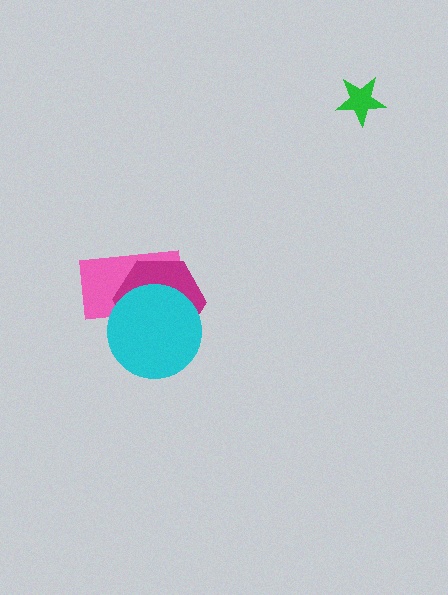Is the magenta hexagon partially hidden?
Yes, it is partially covered by another shape.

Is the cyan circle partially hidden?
No, no other shape covers it.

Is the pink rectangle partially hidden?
Yes, it is partially covered by another shape.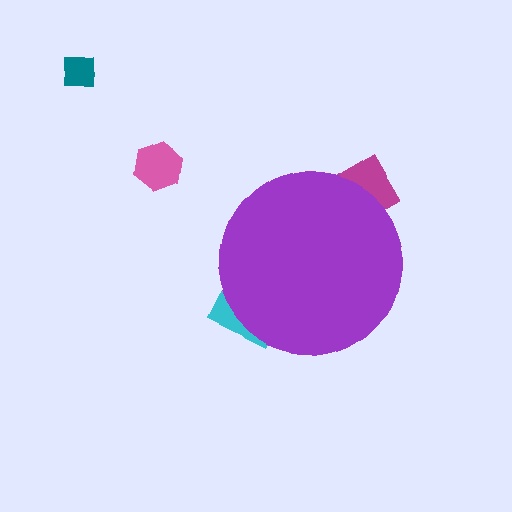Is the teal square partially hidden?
No, the teal square is fully visible.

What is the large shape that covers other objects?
A purple circle.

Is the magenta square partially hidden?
Yes, the magenta square is partially hidden behind the purple circle.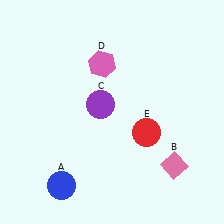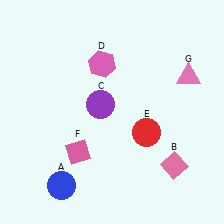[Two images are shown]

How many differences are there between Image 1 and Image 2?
There are 2 differences between the two images.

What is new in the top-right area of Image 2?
A pink triangle (G) was added in the top-right area of Image 2.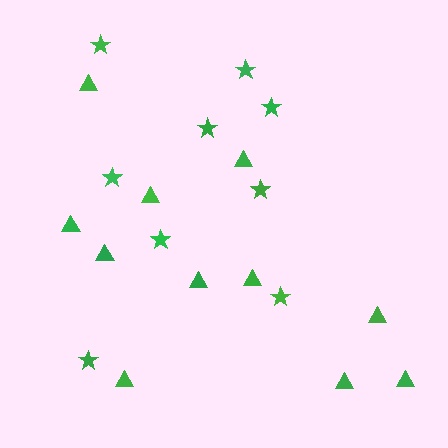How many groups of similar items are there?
There are 2 groups: one group of triangles (11) and one group of stars (9).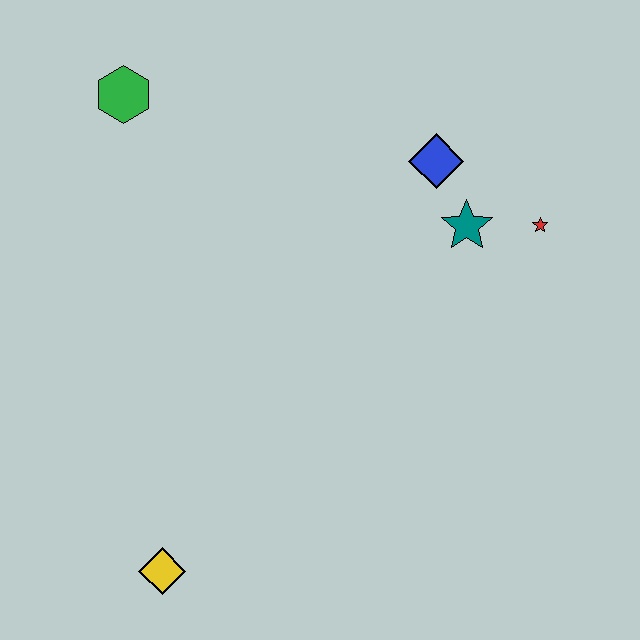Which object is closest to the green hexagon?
The blue diamond is closest to the green hexagon.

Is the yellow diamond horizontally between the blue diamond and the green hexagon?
Yes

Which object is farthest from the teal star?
The yellow diamond is farthest from the teal star.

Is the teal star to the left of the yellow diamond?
No